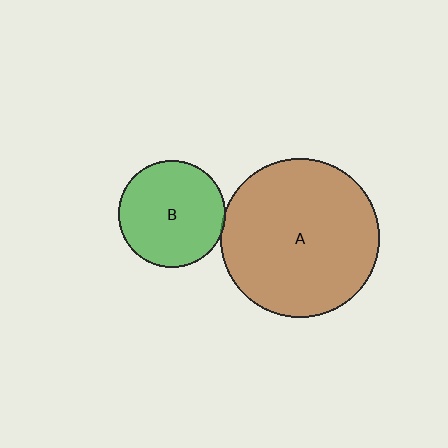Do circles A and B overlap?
Yes.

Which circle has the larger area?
Circle A (brown).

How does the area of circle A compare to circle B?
Approximately 2.2 times.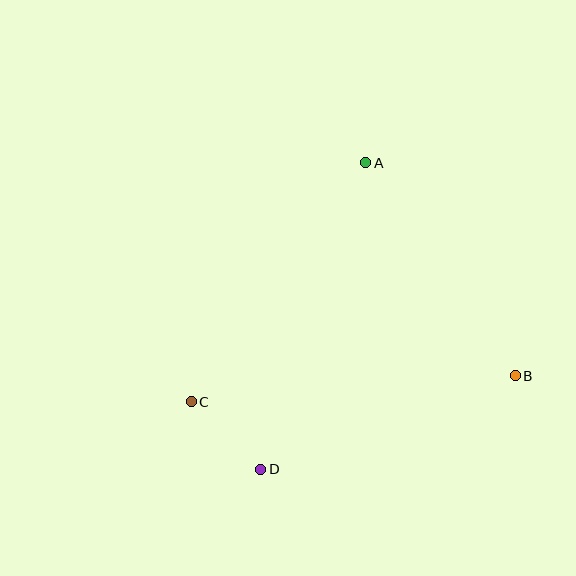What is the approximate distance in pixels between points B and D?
The distance between B and D is approximately 271 pixels.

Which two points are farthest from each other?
Points B and C are farthest from each other.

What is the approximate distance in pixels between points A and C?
The distance between A and C is approximately 296 pixels.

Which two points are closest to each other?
Points C and D are closest to each other.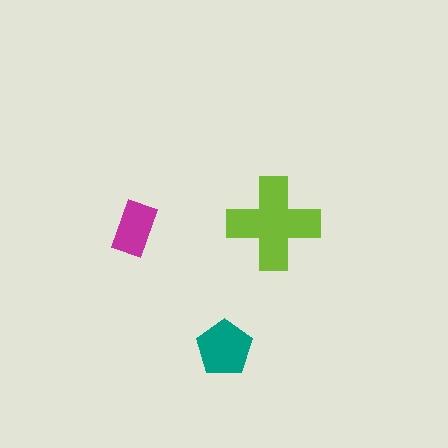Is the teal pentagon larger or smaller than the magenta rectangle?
Larger.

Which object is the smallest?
The magenta rectangle.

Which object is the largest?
The lime cross.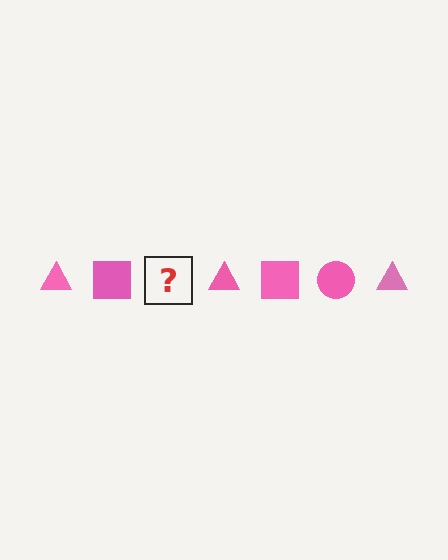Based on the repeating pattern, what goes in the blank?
The blank should be a pink circle.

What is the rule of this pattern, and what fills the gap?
The rule is that the pattern cycles through triangle, square, circle shapes in pink. The gap should be filled with a pink circle.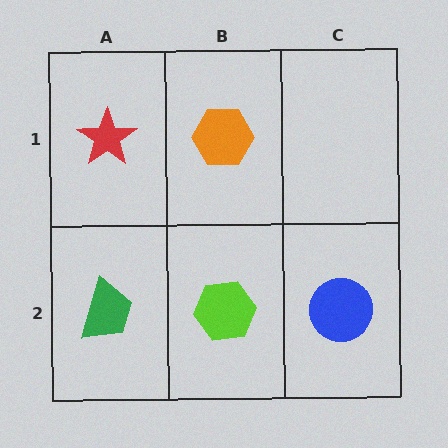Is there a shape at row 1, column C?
No, that cell is empty.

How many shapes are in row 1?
2 shapes.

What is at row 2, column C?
A blue circle.